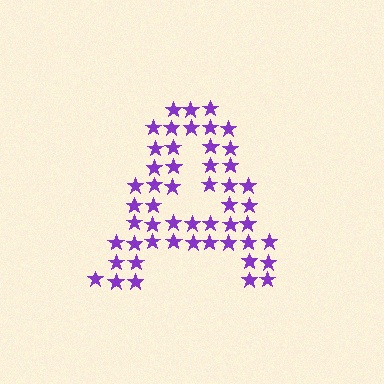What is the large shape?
The large shape is the letter A.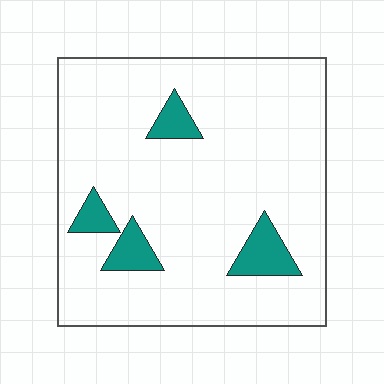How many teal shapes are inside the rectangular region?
4.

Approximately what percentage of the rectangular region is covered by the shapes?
Approximately 10%.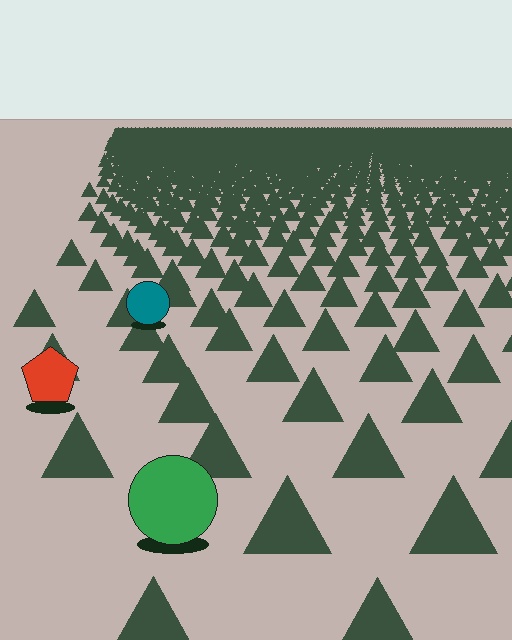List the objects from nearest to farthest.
From nearest to farthest: the green circle, the red pentagon, the teal circle.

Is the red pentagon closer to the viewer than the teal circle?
Yes. The red pentagon is closer — you can tell from the texture gradient: the ground texture is coarser near it.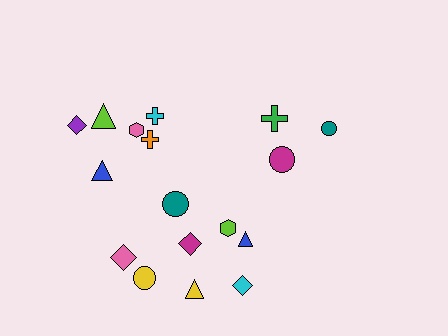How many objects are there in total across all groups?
There are 17 objects.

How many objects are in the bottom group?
There are 8 objects.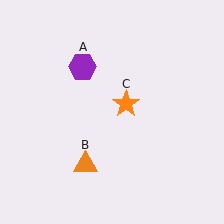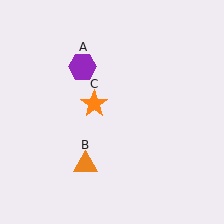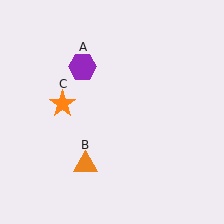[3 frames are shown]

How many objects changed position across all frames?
1 object changed position: orange star (object C).